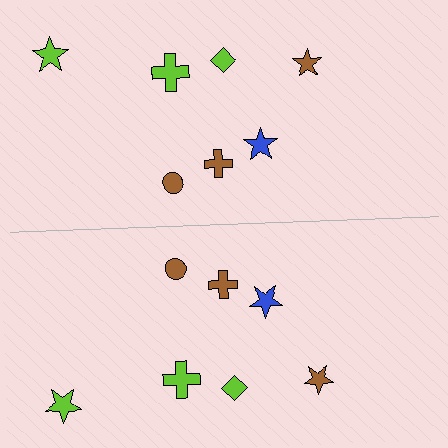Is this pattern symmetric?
Yes, this pattern has bilateral (reflection) symmetry.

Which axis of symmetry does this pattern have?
The pattern has a horizontal axis of symmetry running through the center of the image.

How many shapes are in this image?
There are 14 shapes in this image.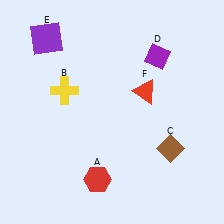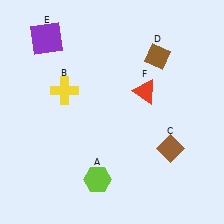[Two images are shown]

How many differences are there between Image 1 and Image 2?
There are 2 differences between the two images.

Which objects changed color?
A changed from red to lime. D changed from purple to brown.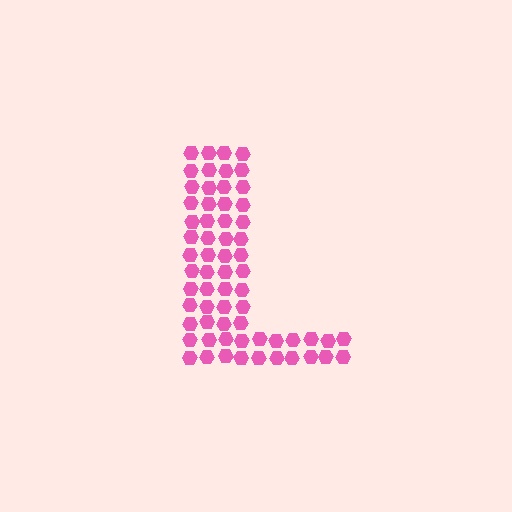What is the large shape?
The large shape is the letter L.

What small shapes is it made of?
It is made of small hexagons.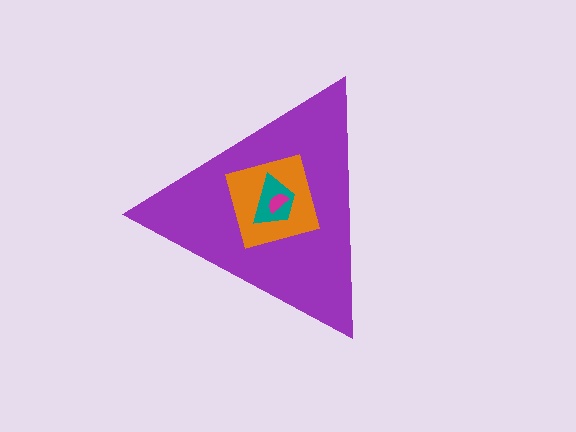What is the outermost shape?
The purple triangle.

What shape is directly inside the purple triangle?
The orange diamond.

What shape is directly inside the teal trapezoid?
The magenta semicircle.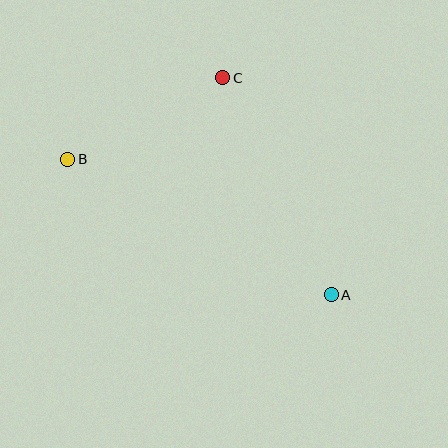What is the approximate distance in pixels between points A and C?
The distance between A and C is approximately 243 pixels.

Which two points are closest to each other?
Points B and C are closest to each other.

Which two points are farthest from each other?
Points A and B are farthest from each other.